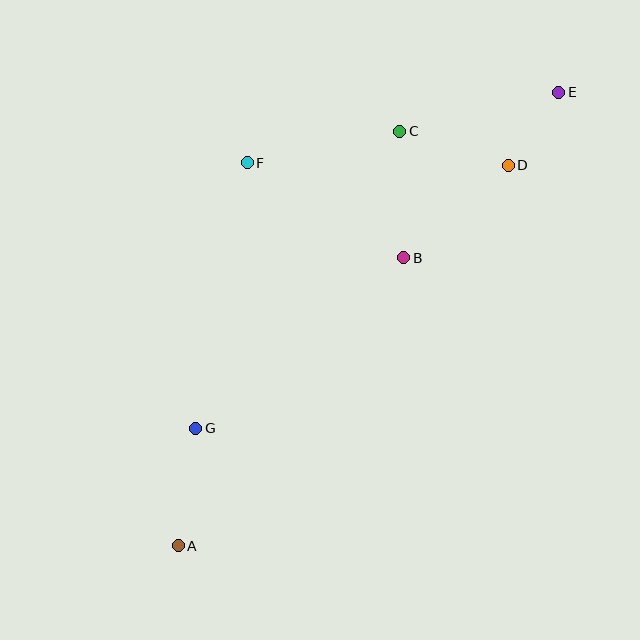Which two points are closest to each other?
Points D and E are closest to each other.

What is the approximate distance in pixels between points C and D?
The distance between C and D is approximately 113 pixels.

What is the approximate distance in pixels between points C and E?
The distance between C and E is approximately 163 pixels.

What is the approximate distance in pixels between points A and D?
The distance between A and D is approximately 503 pixels.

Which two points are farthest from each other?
Points A and E are farthest from each other.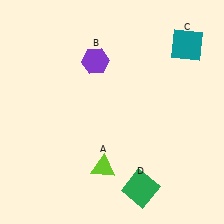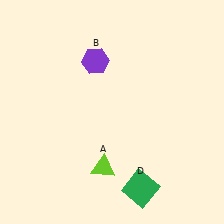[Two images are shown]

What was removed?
The teal square (C) was removed in Image 2.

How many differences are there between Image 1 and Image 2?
There is 1 difference between the two images.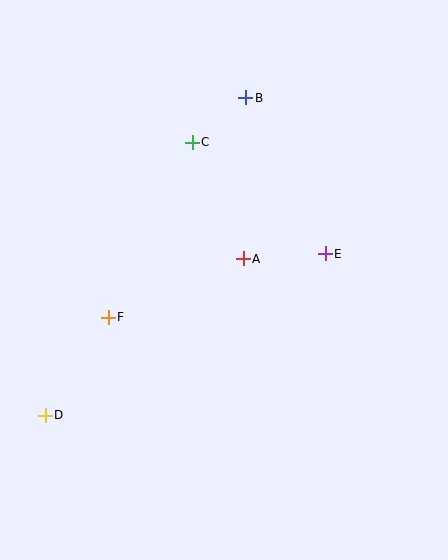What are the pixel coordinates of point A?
Point A is at (243, 259).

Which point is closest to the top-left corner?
Point C is closest to the top-left corner.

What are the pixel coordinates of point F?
Point F is at (108, 317).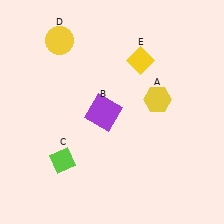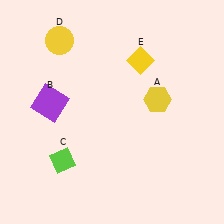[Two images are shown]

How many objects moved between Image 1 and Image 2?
1 object moved between the two images.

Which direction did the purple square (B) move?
The purple square (B) moved left.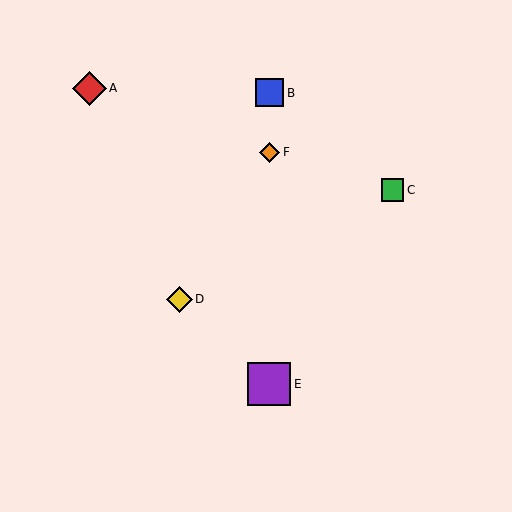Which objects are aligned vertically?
Objects B, E, F are aligned vertically.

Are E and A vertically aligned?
No, E is at x≈269 and A is at x≈89.